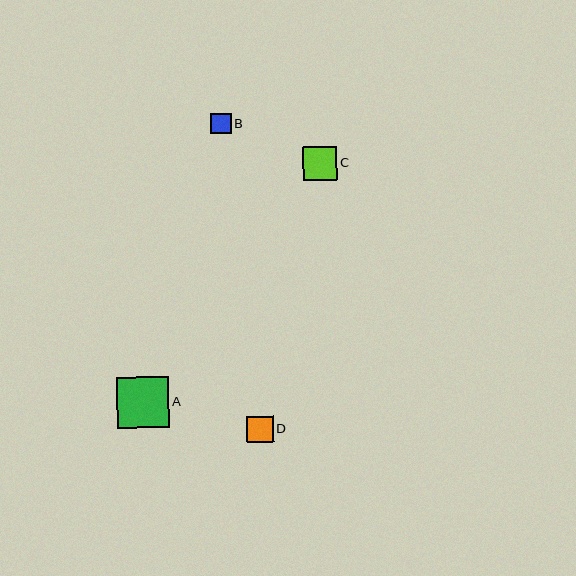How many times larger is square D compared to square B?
Square D is approximately 1.3 times the size of square B.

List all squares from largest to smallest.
From largest to smallest: A, C, D, B.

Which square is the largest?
Square A is the largest with a size of approximately 52 pixels.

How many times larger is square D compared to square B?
Square D is approximately 1.3 times the size of square B.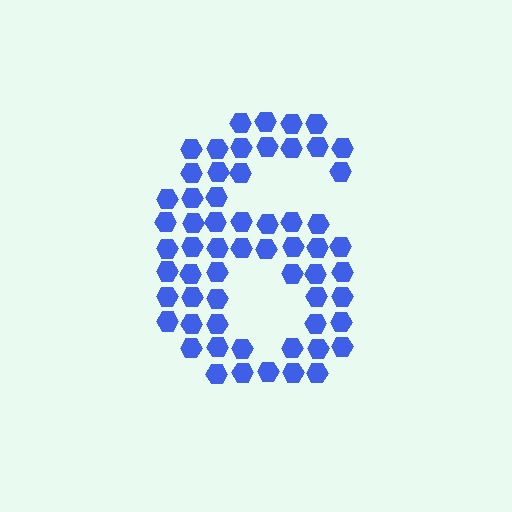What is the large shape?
The large shape is the digit 6.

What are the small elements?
The small elements are hexagons.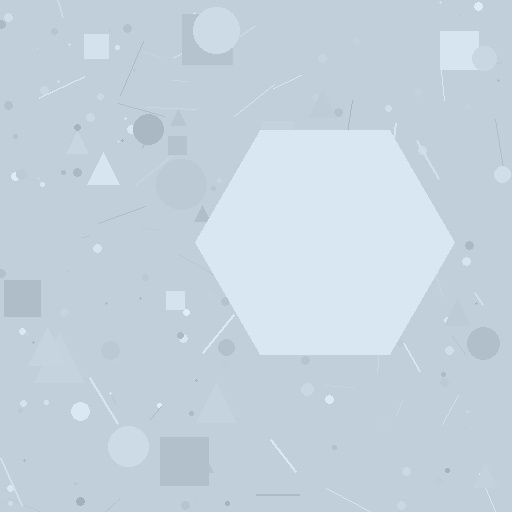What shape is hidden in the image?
A hexagon is hidden in the image.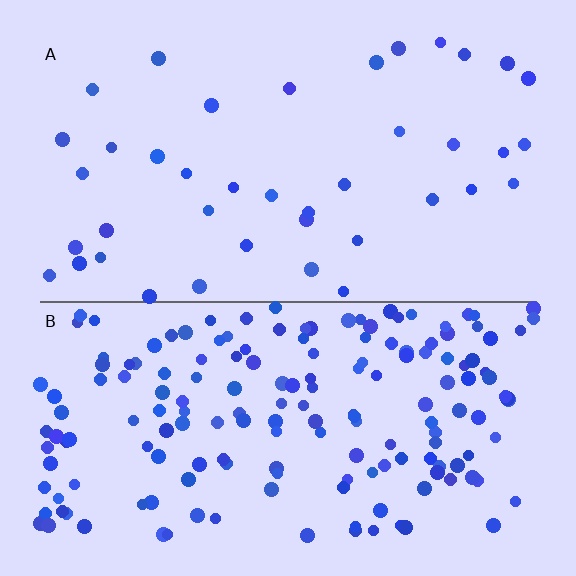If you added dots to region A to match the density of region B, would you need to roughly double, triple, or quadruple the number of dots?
Approximately quadruple.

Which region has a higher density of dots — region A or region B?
B (the bottom).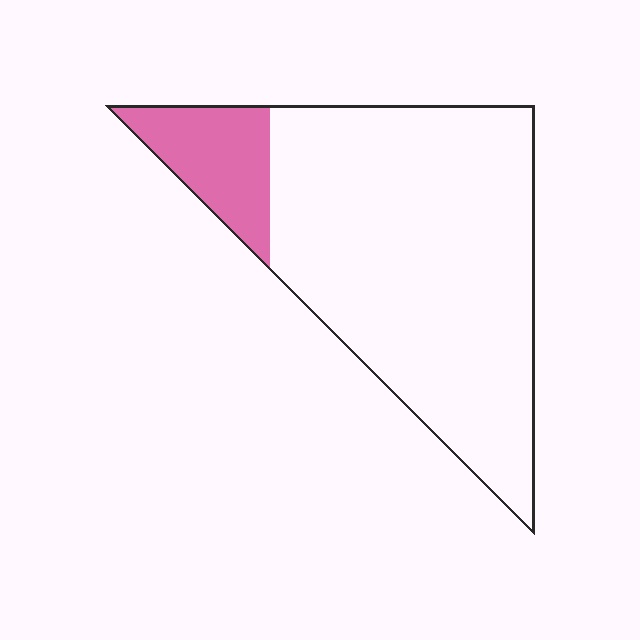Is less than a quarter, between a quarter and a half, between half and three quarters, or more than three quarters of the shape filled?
Less than a quarter.